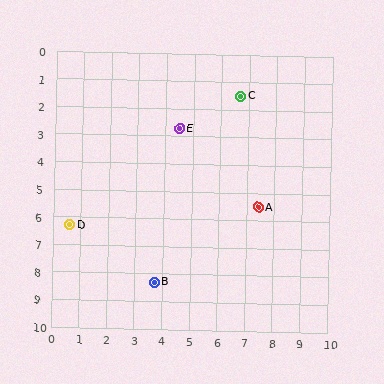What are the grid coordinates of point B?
Point B is at approximately (3.7, 8.3).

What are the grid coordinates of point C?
Point C is at approximately (6.7, 1.5).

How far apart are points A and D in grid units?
Points A and D are about 6.8 grid units apart.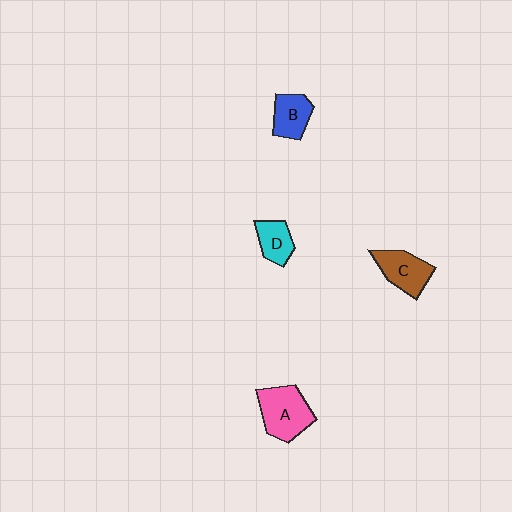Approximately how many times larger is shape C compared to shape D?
Approximately 1.4 times.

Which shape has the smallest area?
Shape D (cyan).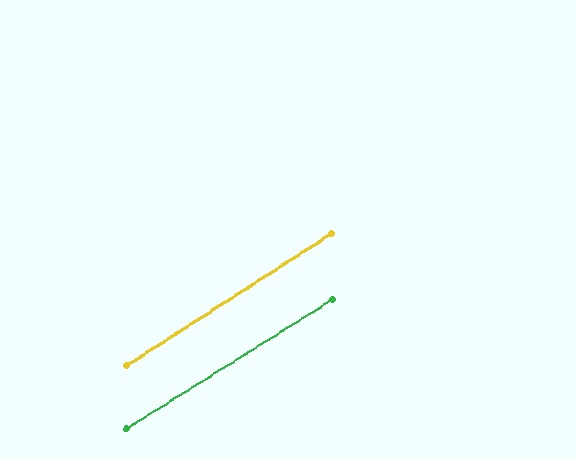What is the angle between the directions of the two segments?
Approximately 1 degree.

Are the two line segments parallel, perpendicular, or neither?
Parallel — their directions differ by only 0.8°.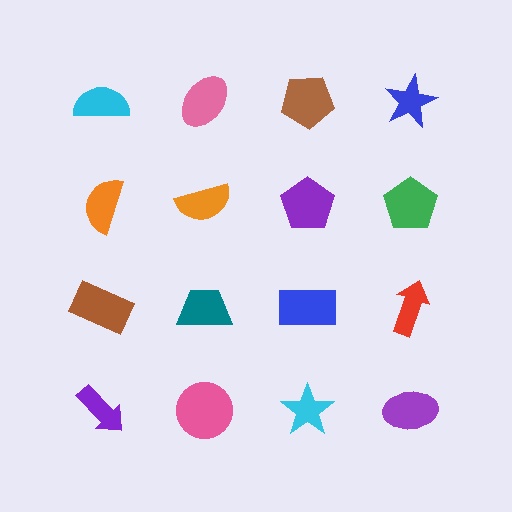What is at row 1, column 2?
A pink ellipse.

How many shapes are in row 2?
4 shapes.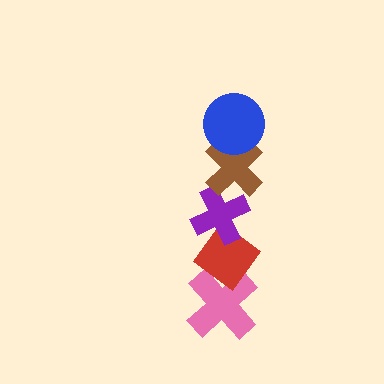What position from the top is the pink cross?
The pink cross is 5th from the top.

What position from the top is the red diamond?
The red diamond is 4th from the top.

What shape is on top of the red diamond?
The purple cross is on top of the red diamond.